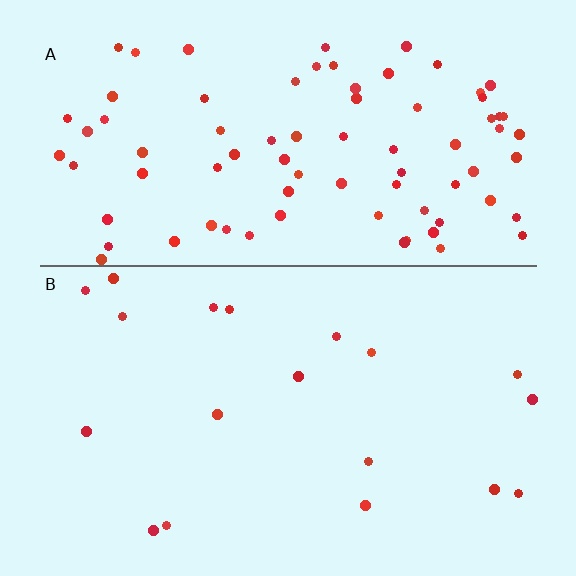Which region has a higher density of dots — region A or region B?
A (the top).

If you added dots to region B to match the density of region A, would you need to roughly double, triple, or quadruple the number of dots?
Approximately quadruple.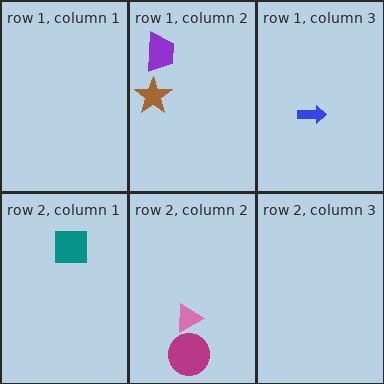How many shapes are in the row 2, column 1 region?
1.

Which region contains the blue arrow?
The row 1, column 3 region.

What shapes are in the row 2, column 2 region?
The magenta circle, the pink triangle.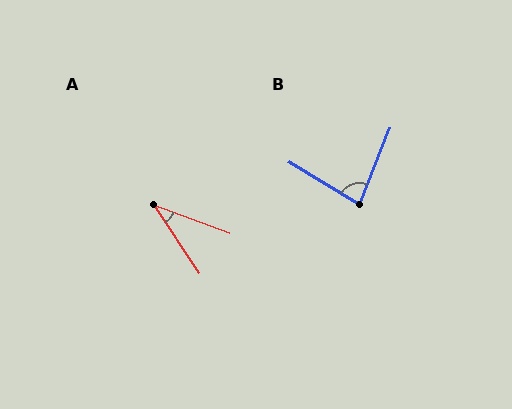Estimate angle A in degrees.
Approximately 36 degrees.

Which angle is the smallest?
A, at approximately 36 degrees.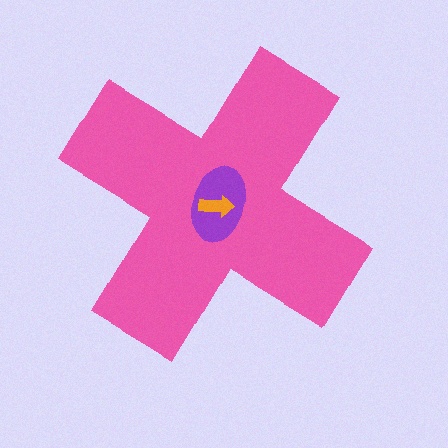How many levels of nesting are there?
3.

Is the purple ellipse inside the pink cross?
Yes.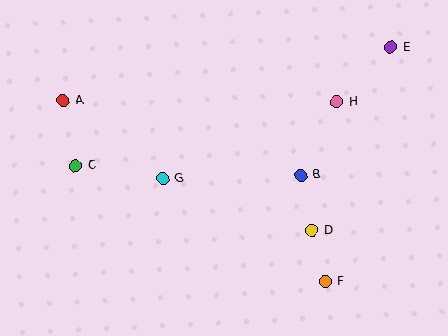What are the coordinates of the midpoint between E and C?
The midpoint between E and C is at (233, 106).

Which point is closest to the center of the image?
Point G at (163, 179) is closest to the center.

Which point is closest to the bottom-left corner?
Point C is closest to the bottom-left corner.